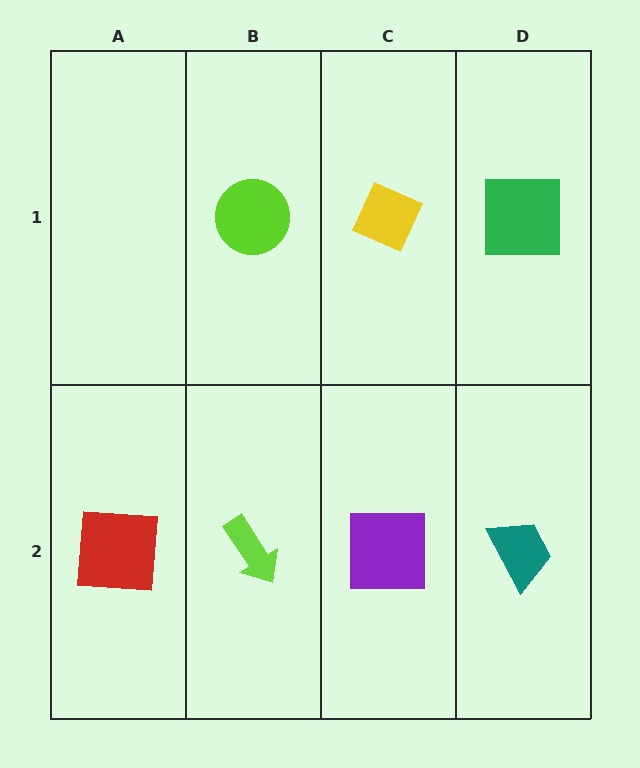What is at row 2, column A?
A red square.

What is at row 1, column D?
A green square.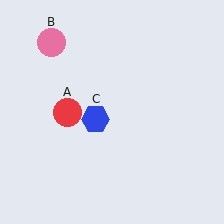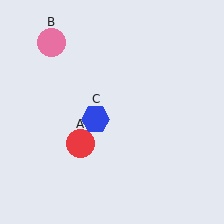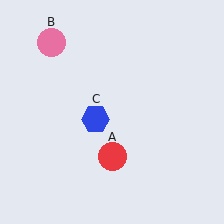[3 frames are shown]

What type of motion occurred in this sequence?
The red circle (object A) rotated counterclockwise around the center of the scene.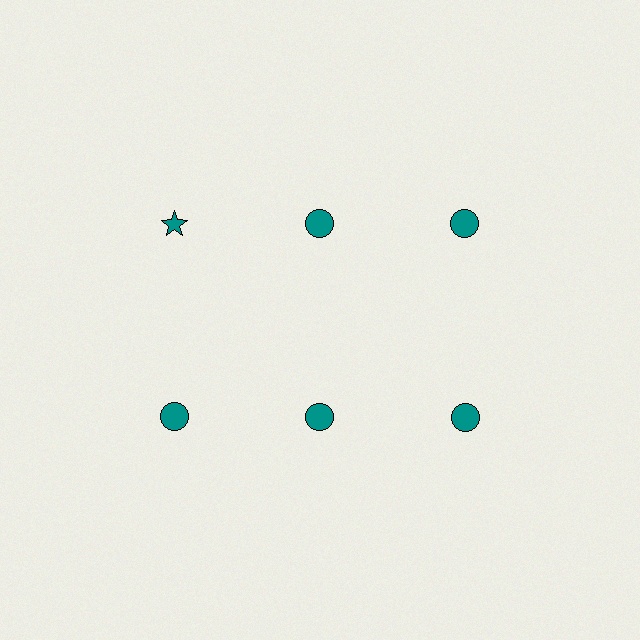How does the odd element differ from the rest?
It has a different shape: star instead of circle.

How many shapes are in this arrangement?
There are 6 shapes arranged in a grid pattern.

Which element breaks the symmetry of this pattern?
The teal star in the top row, leftmost column breaks the symmetry. All other shapes are teal circles.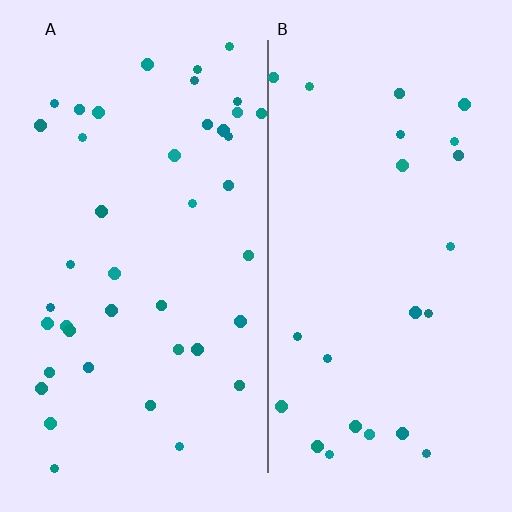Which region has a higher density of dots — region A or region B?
A (the left).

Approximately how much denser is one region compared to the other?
Approximately 1.8× — region A over region B.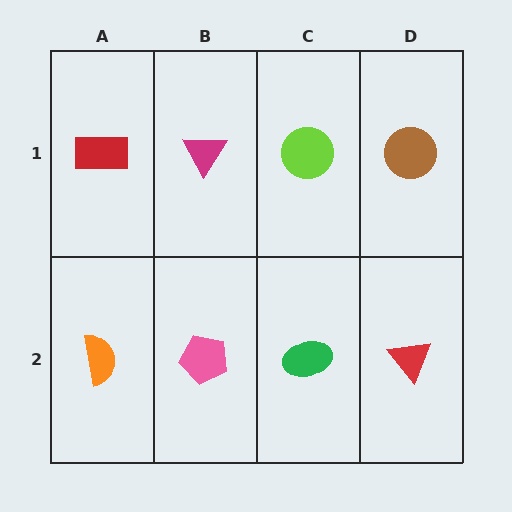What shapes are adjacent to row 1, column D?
A red triangle (row 2, column D), a lime circle (row 1, column C).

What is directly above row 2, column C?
A lime circle.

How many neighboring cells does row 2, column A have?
2.